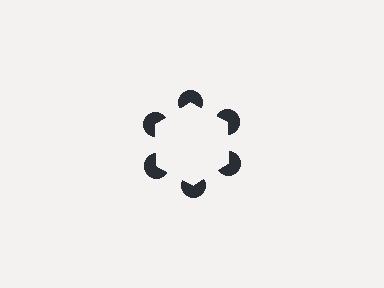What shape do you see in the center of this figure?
An illusory hexagon — its edges are inferred from the aligned wedge cuts in the pac-man discs, not physically drawn.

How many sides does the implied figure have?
6 sides.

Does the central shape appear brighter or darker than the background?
It typically appears slightly brighter than the background, even though no actual brightness change is drawn.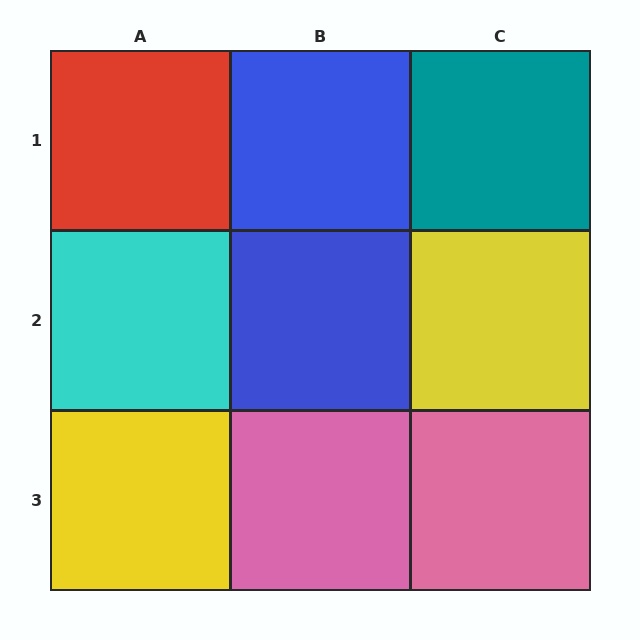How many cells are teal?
1 cell is teal.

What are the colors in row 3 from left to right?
Yellow, pink, pink.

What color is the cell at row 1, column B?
Blue.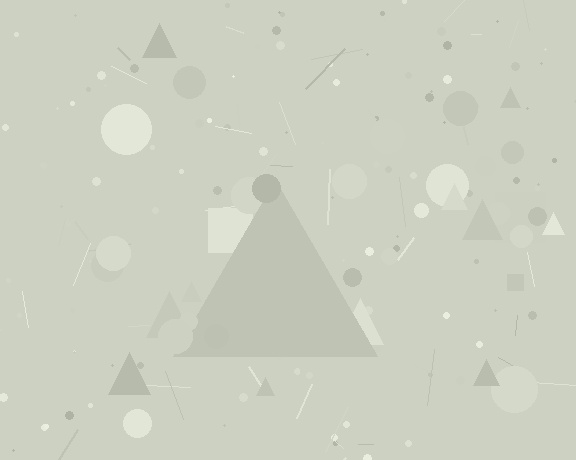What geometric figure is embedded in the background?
A triangle is embedded in the background.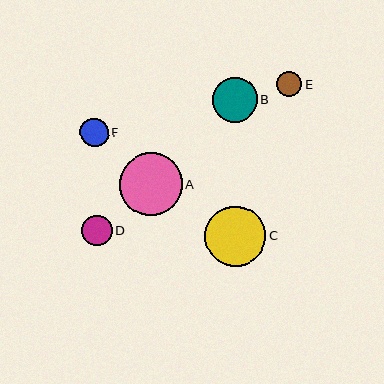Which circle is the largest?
Circle A is the largest with a size of approximately 63 pixels.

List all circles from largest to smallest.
From largest to smallest: A, C, B, D, F, E.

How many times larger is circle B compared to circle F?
Circle B is approximately 1.6 times the size of circle F.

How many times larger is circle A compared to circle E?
Circle A is approximately 2.5 times the size of circle E.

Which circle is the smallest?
Circle E is the smallest with a size of approximately 25 pixels.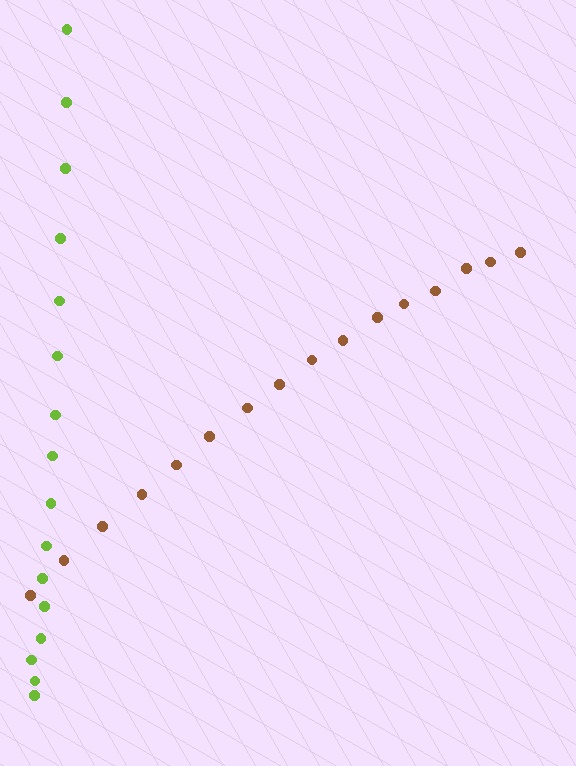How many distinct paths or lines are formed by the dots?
There are 2 distinct paths.